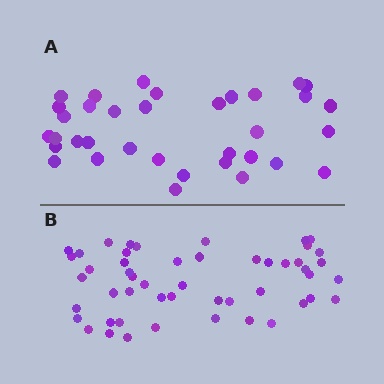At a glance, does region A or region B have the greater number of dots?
Region B (the bottom region) has more dots.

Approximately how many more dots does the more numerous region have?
Region B has approximately 15 more dots than region A.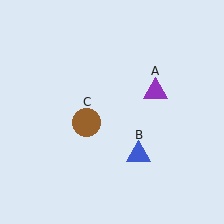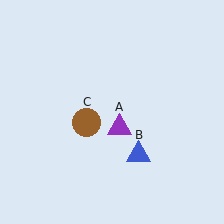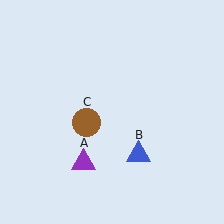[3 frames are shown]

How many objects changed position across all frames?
1 object changed position: purple triangle (object A).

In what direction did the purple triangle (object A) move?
The purple triangle (object A) moved down and to the left.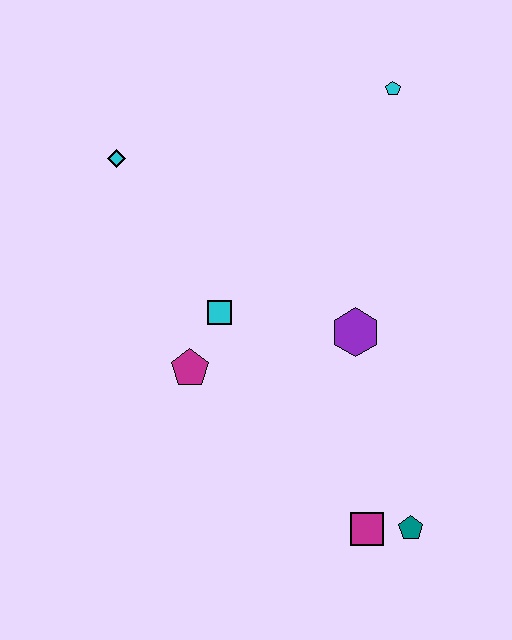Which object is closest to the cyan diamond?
The cyan square is closest to the cyan diamond.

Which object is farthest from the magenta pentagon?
The cyan pentagon is farthest from the magenta pentagon.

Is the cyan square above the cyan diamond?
No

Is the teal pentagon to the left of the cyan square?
No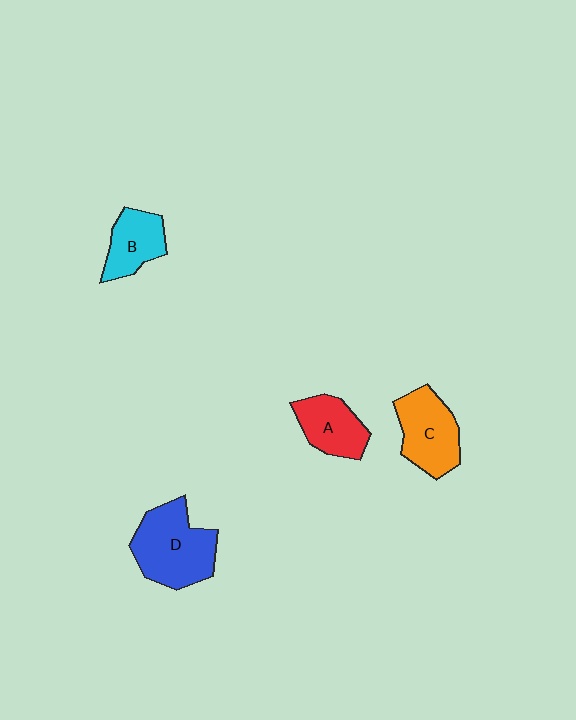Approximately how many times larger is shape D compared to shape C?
Approximately 1.3 times.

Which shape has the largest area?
Shape D (blue).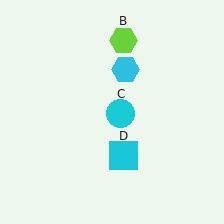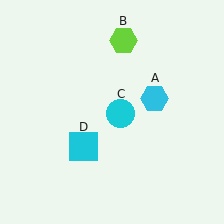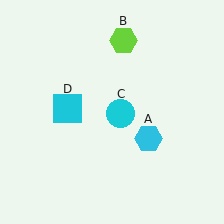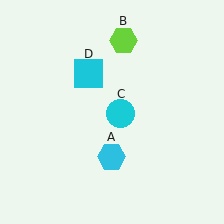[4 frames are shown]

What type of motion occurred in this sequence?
The cyan hexagon (object A), cyan square (object D) rotated clockwise around the center of the scene.